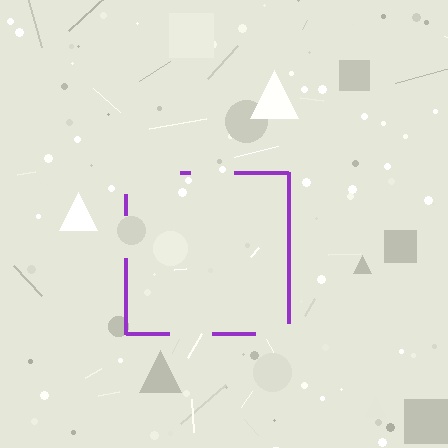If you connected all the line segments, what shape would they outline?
They would outline a square.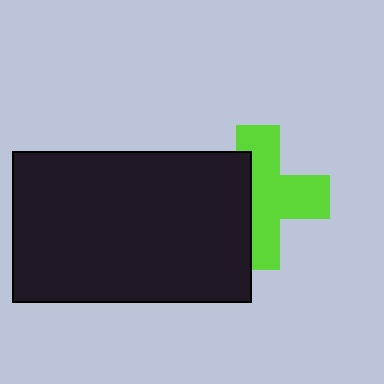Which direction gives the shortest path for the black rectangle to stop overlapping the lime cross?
Moving left gives the shortest separation.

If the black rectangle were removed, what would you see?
You would see the complete lime cross.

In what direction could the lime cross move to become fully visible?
The lime cross could move right. That would shift it out from behind the black rectangle entirely.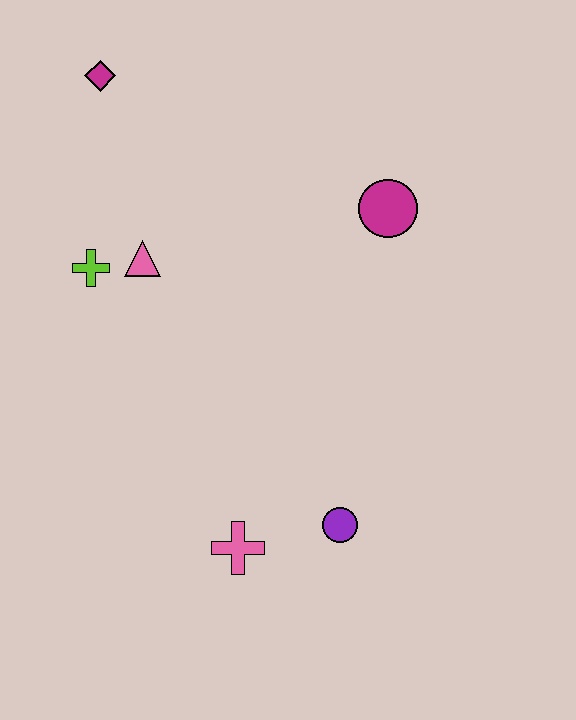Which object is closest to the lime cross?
The pink triangle is closest to the lime cross.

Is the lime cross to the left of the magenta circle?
Yes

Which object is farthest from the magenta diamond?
The purple circle is farthest from the magenta diamond.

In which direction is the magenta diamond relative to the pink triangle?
The magenta diamond is above the pink triangle.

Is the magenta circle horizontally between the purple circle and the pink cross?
No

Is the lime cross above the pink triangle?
No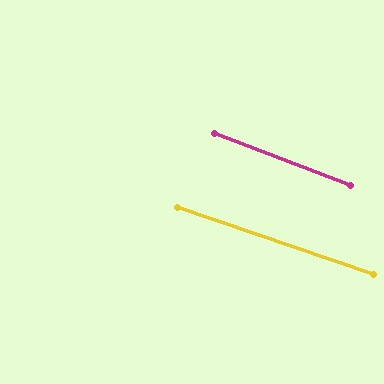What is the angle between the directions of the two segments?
Approximately 2 degrees.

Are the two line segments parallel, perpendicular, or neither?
Parallel — their directions differ by only 1.9°.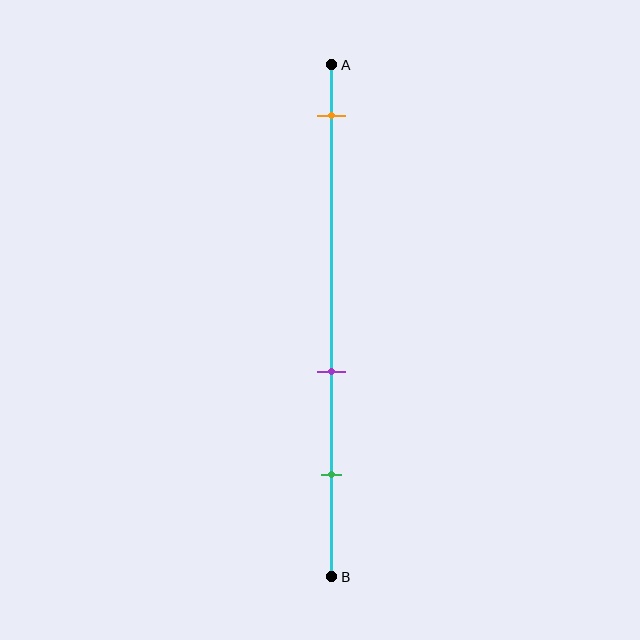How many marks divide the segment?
There are 3 marks dividing the segment.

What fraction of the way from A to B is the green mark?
The green mark is approximately 80% (0.8) of the way from A to B.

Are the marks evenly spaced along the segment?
No, the marks are not evenly spaced.